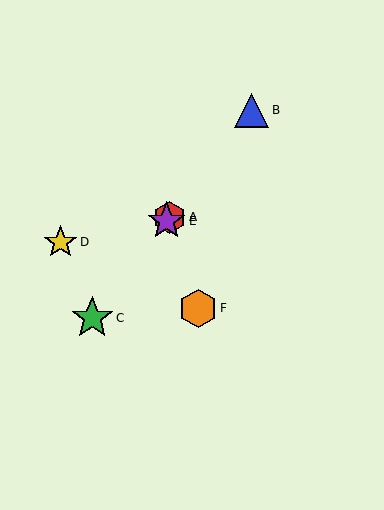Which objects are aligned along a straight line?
Objects A, B, C, E are aligned along a straight line.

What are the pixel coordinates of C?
Object C is at (92, 318).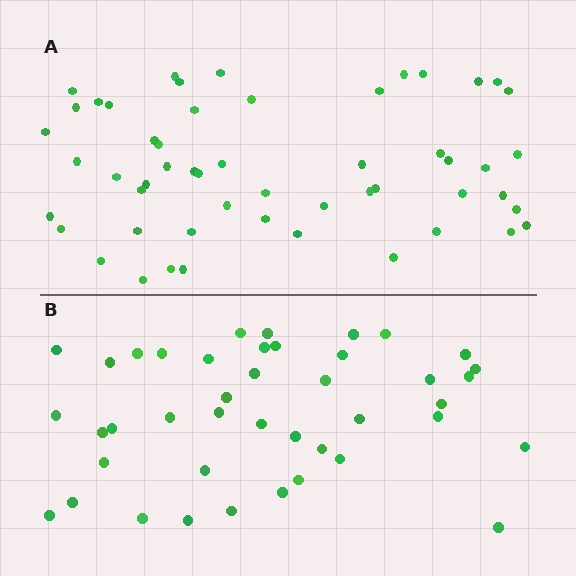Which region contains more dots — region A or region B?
Region A (the top region) has more dots.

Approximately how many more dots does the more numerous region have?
Region A has roughly 12 or so more dots than region B.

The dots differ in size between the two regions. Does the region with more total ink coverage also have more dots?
No. Region B has more total ink coverage because its dots are larger, but region A actually contains more individual dots. Total area can be misleading — the number of items is what matters here.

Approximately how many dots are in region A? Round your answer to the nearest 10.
About 50 dots. (The exact count is 53, which rounds to 50.)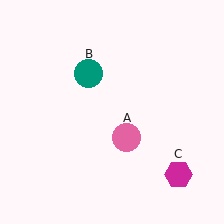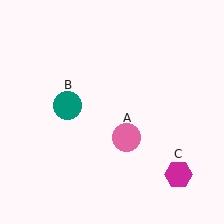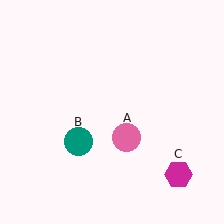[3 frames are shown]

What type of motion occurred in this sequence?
The teal circle (object B) rotated counterclockwise around the center of the scene.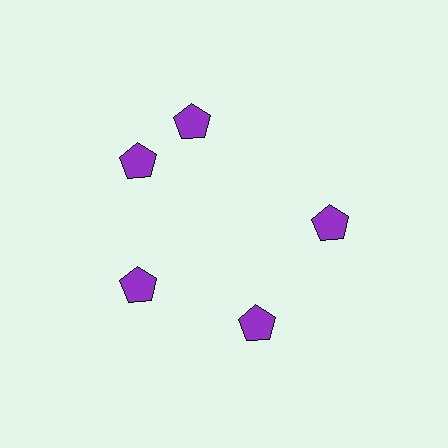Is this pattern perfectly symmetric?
No. The 5 purple pentagons are arranged in a ring, but one element near the 1 o'clock position is rotated out of alignment along the ring, breaking the 5-fold rotational symmetry.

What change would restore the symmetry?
The symmetry would be restored by rotating it back into even spacing with its neighbors so that all 5 pentagons sit at equal angles and equal distance from the center.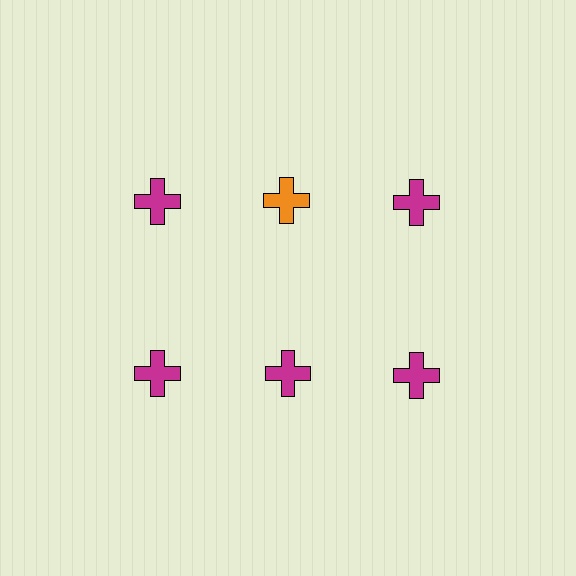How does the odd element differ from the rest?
It has a different color: orange instead of magenta.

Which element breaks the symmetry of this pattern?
The orange cross in the top row, second from left column breaks the symmetry. All other shapes are magenta crosses.